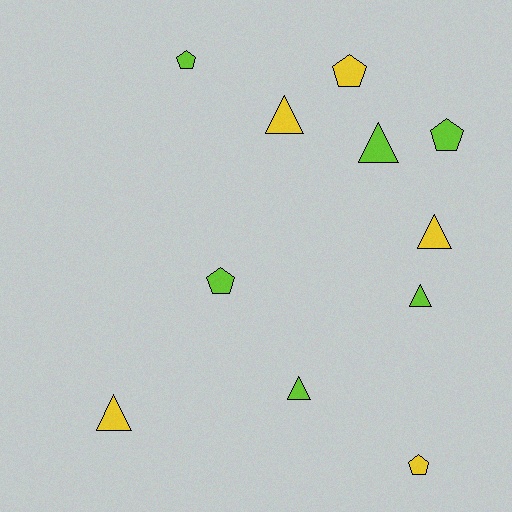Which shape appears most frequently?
Triangle, with 6 objects.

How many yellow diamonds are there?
There are no yellow diamonds.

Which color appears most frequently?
Lime, with 6 objects.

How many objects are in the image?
There are 11 objects.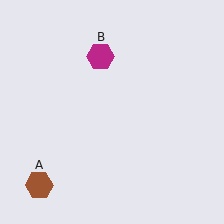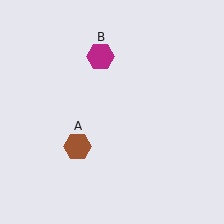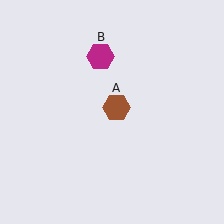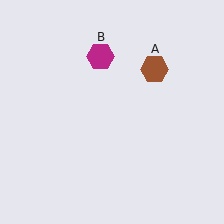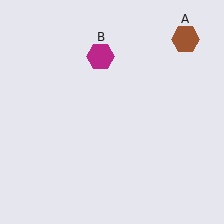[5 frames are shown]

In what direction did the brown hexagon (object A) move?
The brown hexagon (object A) moved up and to the right.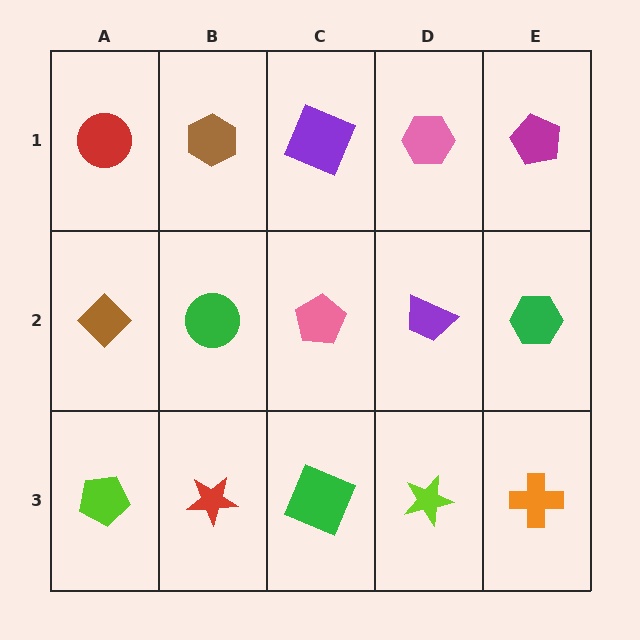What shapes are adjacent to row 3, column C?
A pink pentagon (row 2, column C), a red star (row 3, column B), a lime star (row 3, column D).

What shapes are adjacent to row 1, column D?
A purple trapezoid (row 2, column D), a purple square (row 1, column C), a magenta pentagon (row 1, column E).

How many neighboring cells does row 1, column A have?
2.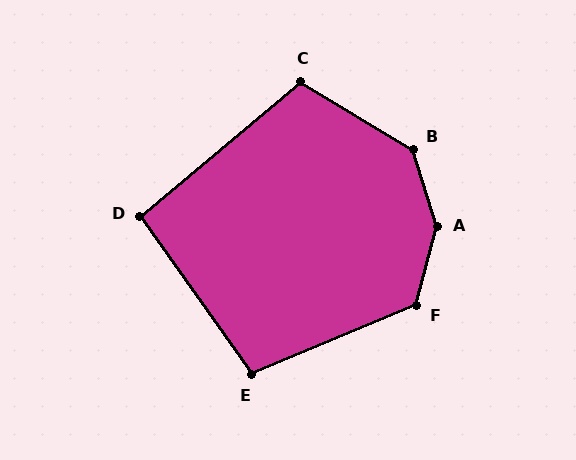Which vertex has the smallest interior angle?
D, at approximately 95 degrees.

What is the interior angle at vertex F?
Approximately 127 degrees (obtuse).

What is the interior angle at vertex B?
Approximately 138 degrees (obtuse).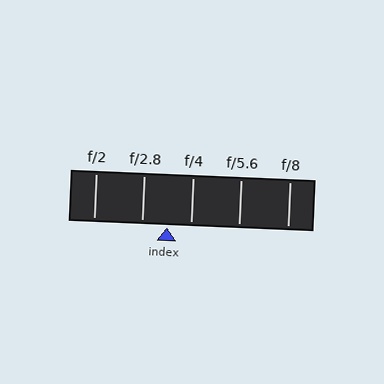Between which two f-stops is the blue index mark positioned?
The index mark is between f/2.8 and f/4.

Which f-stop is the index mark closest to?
The index mark is closest to f/4.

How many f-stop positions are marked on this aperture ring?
There are 5 f-stop positions marked.